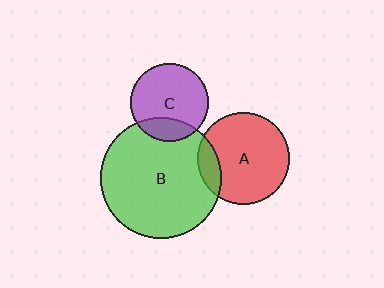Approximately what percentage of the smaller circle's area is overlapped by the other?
Approximately 15%.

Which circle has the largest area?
Circle B (green).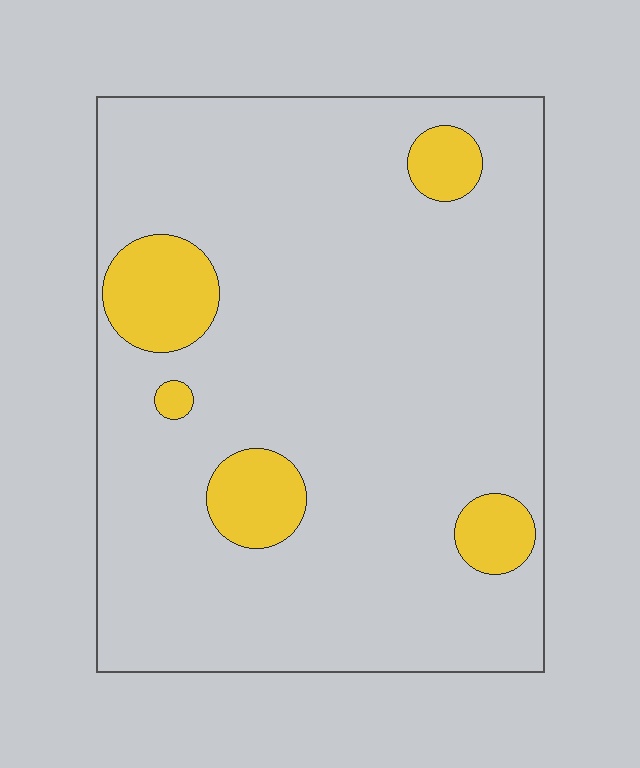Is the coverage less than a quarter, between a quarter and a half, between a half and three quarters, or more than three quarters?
Less than a quarter.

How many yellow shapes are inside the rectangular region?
5.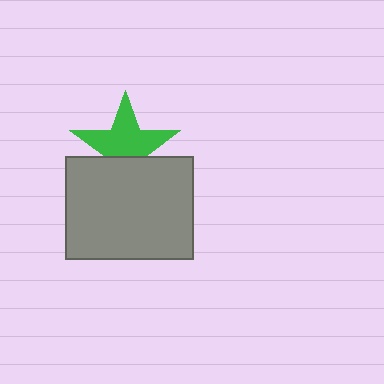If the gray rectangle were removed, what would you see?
You would see the complete green star.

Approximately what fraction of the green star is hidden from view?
Roughly 36% of the green star is hidden behind the gray rectangle.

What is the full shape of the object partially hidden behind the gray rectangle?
The partially hidden object is a green star.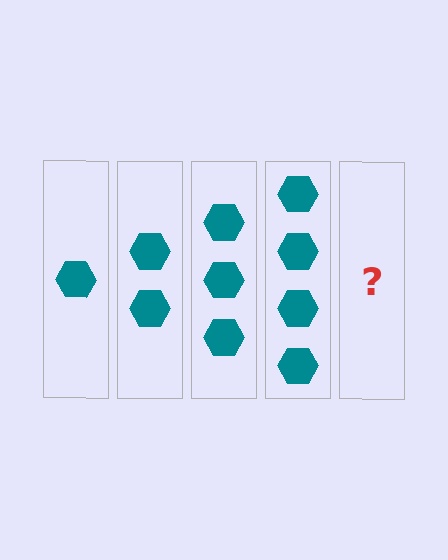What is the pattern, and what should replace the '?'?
The pattern is that each step adds one more hexagon. The '?' should be 5 hexagons.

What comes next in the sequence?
The next element should be 5 hexagons.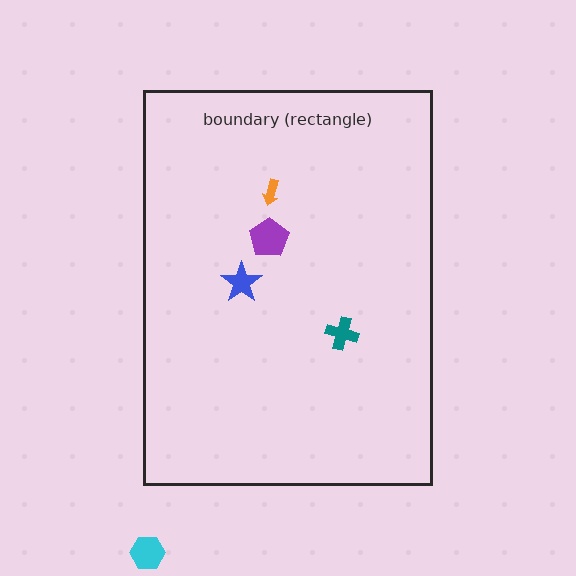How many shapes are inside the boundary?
4 inside, 1 outside.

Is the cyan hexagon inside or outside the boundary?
Outside.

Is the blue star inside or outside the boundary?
Inside.